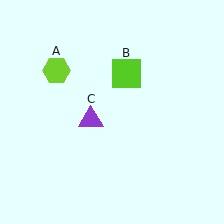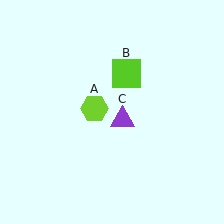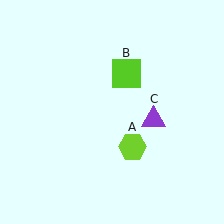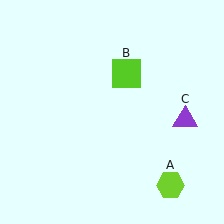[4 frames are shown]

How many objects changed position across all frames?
2 objects changed position: lime hexagon (object A), purple triangle (object C).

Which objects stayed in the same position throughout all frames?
Lime square (object B) remained stationary.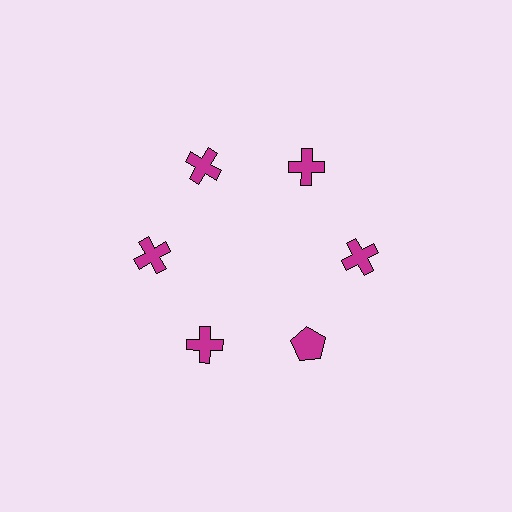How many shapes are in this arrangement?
There are 6 shapes arranged in a ring pattern.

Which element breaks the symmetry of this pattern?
The magenta pentagon at roughly the 5 o'clock position breaks the symmetry. All other shapes are magenta crosses.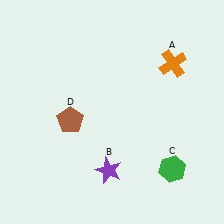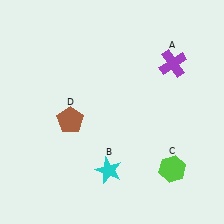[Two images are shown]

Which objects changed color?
A changed from orange to purple. B changed from purple to cyan. C changed from green to lime.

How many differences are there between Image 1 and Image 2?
There are 3 differences between the two images.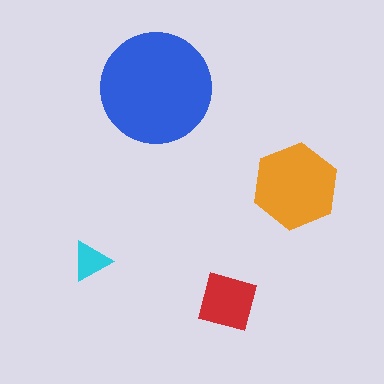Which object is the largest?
The blue circle.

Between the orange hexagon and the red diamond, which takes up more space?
The orange hexagon.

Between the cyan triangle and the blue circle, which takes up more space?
The blue circle.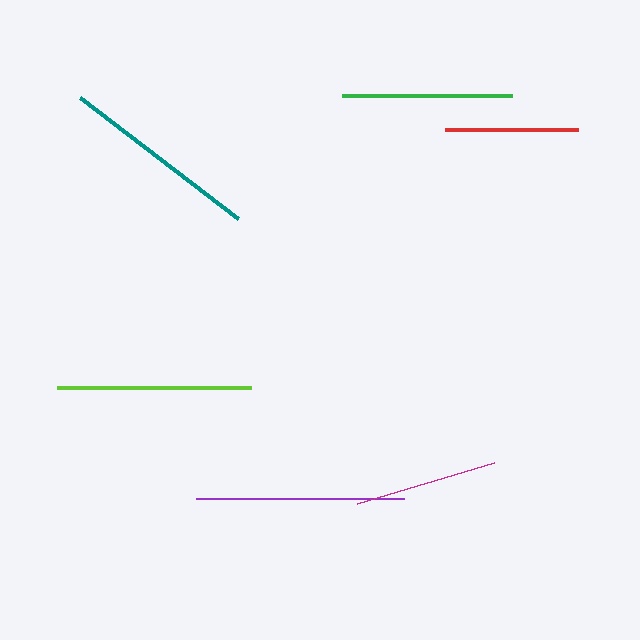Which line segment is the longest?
The purple line is the longest at approximately 208 pixels.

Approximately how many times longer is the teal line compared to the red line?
The teal line is approximately 1.5 times the length of the red line.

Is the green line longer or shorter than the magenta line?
The green line is longer than the magenta line.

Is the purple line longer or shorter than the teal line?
The purple line is longer than the teal line.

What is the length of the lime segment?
The lime segment is approximately 194 pixels long.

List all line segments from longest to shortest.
From longest to shortest: purple, teal, lime, green, magenta, red.